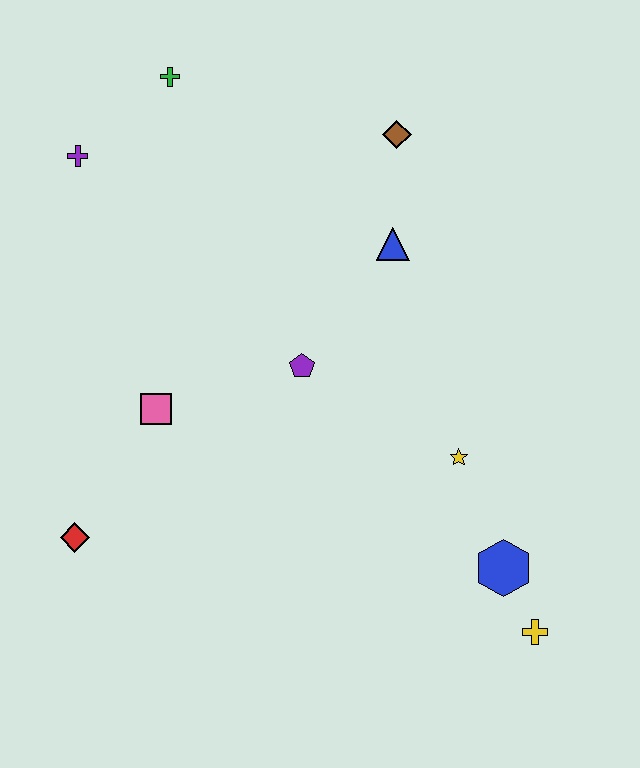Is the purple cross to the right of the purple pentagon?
No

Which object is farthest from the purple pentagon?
The yellow cross is farthest from the purple pentagon.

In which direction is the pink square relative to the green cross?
The pink square is below the green cross.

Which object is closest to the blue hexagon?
The yellow cross is closest to the blue hexagon.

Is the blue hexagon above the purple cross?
No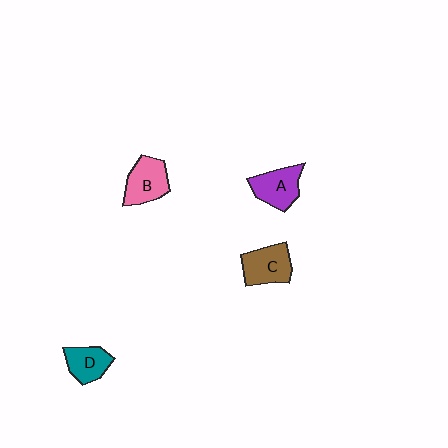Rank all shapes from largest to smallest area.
From largest to smallest: C (brown), B (pink), A (purple), D (teal).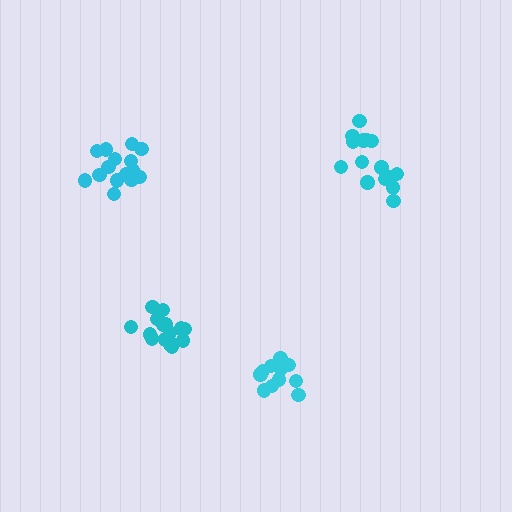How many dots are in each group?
Group 1: 13 dots, Group 2: 16 dots, Group 3: 15 dots, Group 4: 15 dots (59 total).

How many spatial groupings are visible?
There are 4 spatial groupings.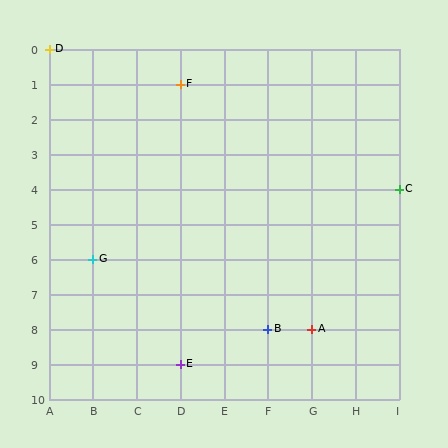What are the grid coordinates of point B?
Point B is at grid coordinates (F, 8).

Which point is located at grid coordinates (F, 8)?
Point B is at (F, 8).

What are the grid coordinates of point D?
Point D is at grid coordinates (A, 0).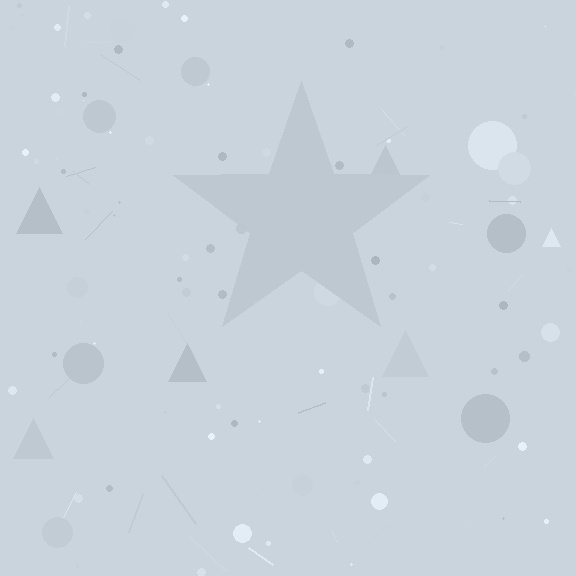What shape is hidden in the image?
A star is hidden in the image.